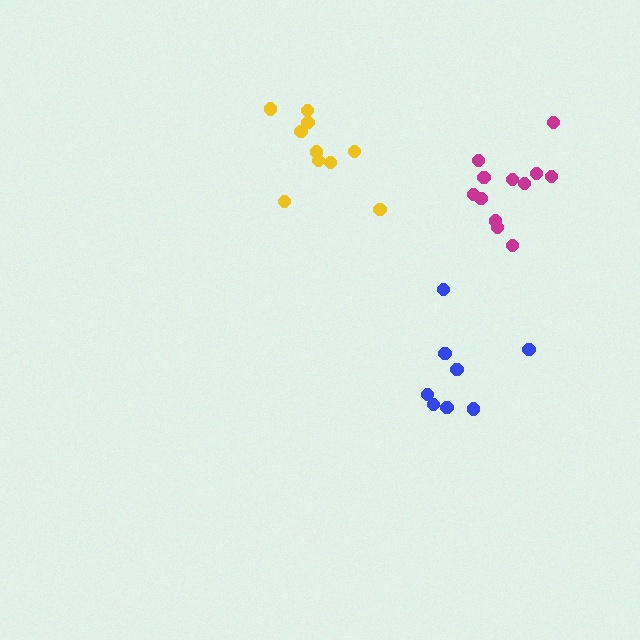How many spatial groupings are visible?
There are 3 spatial groupings.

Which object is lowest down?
The blue cluster is bottommost.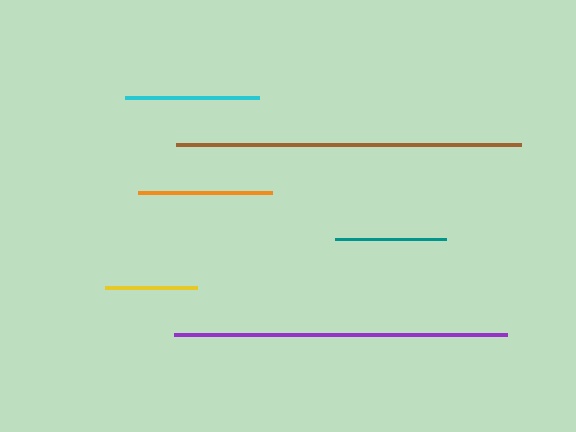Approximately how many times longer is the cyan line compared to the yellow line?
The cyan line is approximately 1.5 times the length of the yellow line.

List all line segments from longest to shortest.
From longest to shortest: brown, purple, orange, cyan, teal, yellow.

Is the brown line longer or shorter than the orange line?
The brown line is longer than the orange line.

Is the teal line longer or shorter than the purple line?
The purple line is longer than the teal line.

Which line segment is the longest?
The brown line is the longest at approximately 345 pixels.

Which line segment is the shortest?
The yellow line is the shortest at approximately 92 pixels.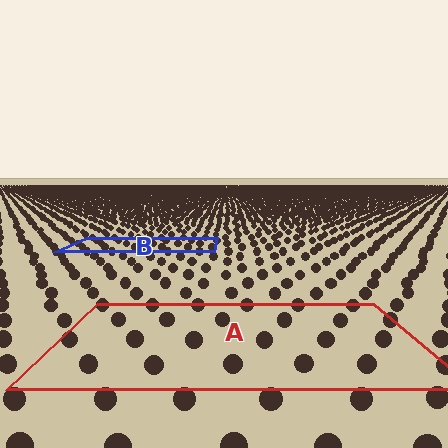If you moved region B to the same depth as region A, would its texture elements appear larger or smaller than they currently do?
They would appear larger. At a closer depth, the same texture elements are projected at a bigger on-screen size.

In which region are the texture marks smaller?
The texture marks are smaller in region B, because it is farther away.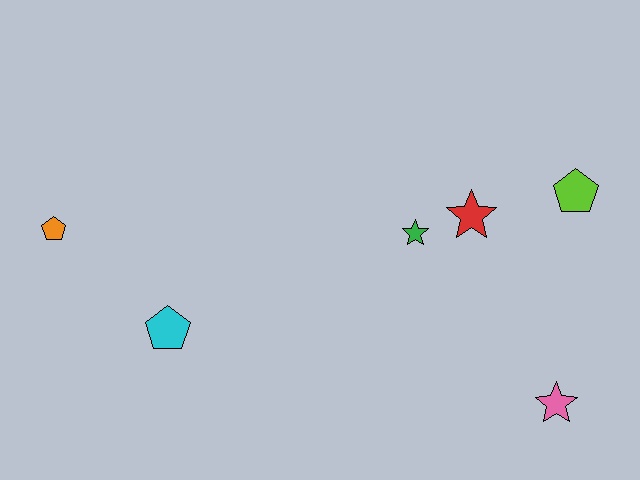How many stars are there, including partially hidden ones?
There are 3 stars.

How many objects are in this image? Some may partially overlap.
There are 6 objects.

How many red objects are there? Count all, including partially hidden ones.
There is 1 red object.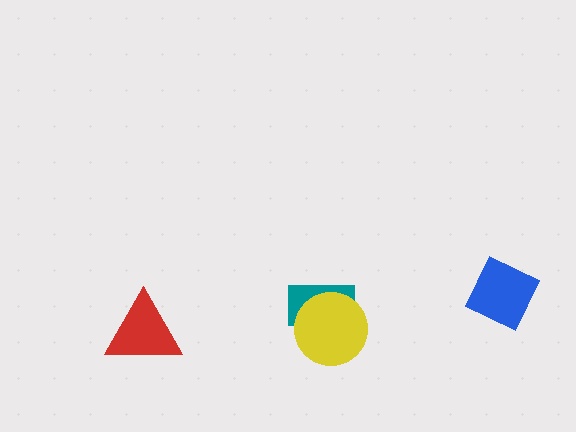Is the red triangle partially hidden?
No, no other shape covers it.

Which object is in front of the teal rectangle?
The yellow circle is in front of the teal rectangle.